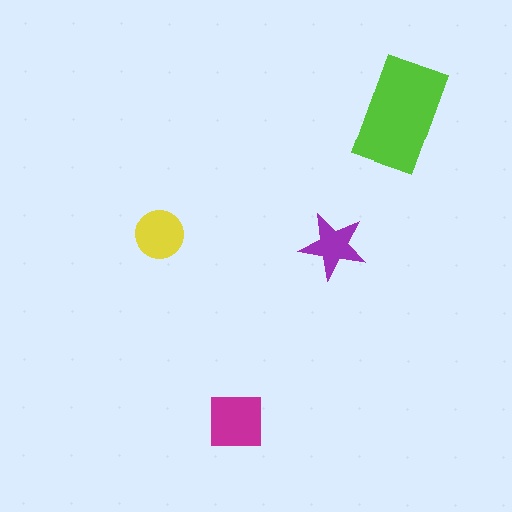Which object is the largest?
The lime rectangle.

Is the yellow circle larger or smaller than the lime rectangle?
Smaller.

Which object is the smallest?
The purple star.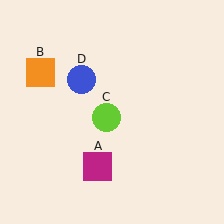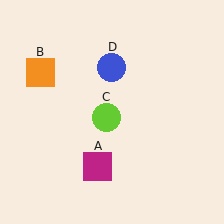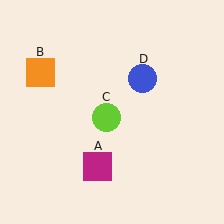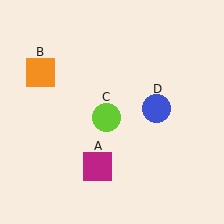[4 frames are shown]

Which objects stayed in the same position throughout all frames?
Magenta square (object A) and orange square (object B) and lime circle (object C) remained stationary.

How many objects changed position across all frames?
1 object changed position: blue circle (object D).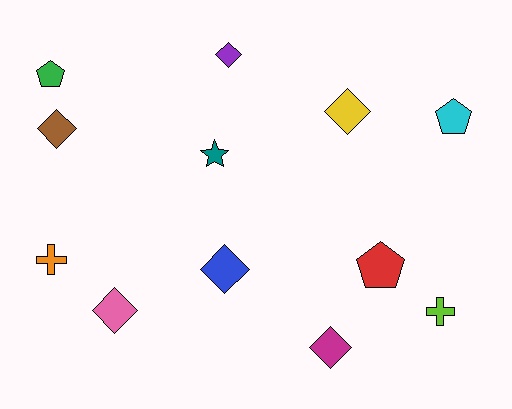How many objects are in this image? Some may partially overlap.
There are 12 objects.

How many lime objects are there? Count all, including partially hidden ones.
There is 1 lime object.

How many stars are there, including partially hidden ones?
There is 1 star.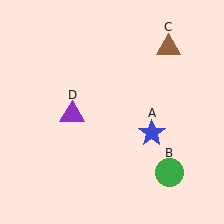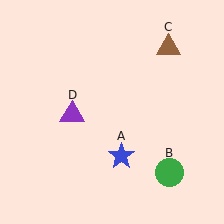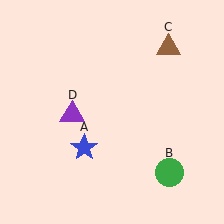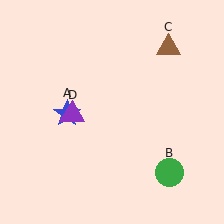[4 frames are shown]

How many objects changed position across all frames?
1 object changed position: blue star (object A).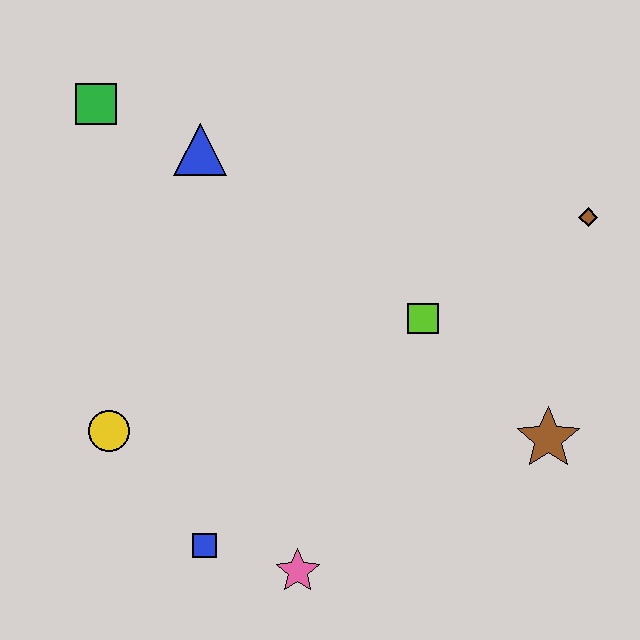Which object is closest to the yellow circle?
The blue square is closest to the yellow circle.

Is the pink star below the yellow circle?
Yes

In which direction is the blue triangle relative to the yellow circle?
The blue triangle is above the yellow circle.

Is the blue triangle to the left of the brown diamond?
Yes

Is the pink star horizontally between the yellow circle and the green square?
No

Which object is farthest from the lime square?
The green square is farthest from the lime square.